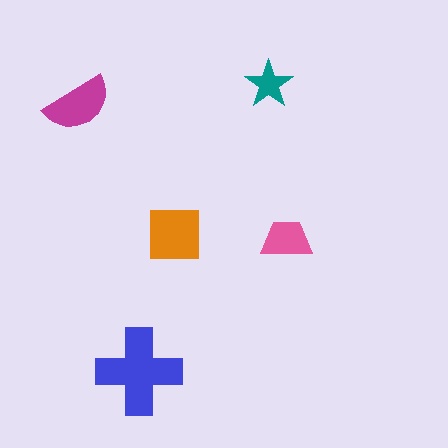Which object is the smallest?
The teal star.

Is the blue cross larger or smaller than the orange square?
Larger.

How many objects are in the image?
There are 5 objects in the image.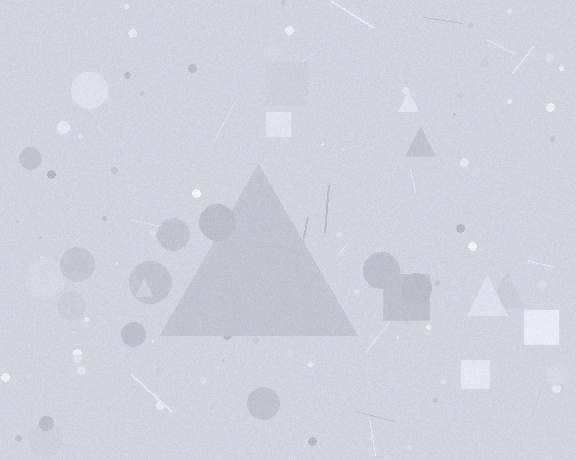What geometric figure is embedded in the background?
A triangle is embedded in the background.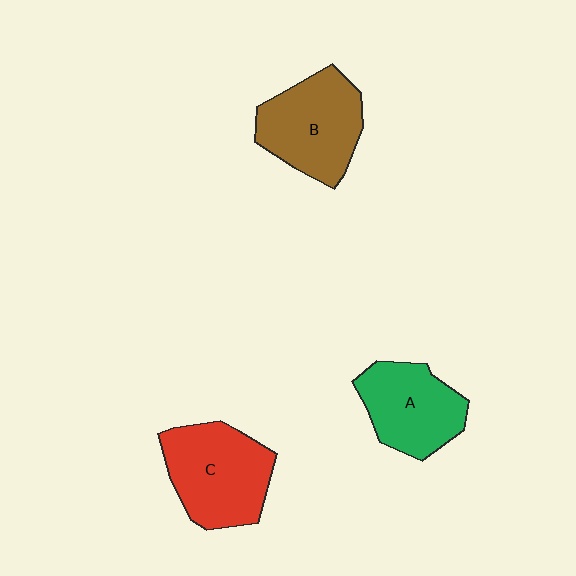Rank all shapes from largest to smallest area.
From largest to smallest: C (red), B (brown), A (green).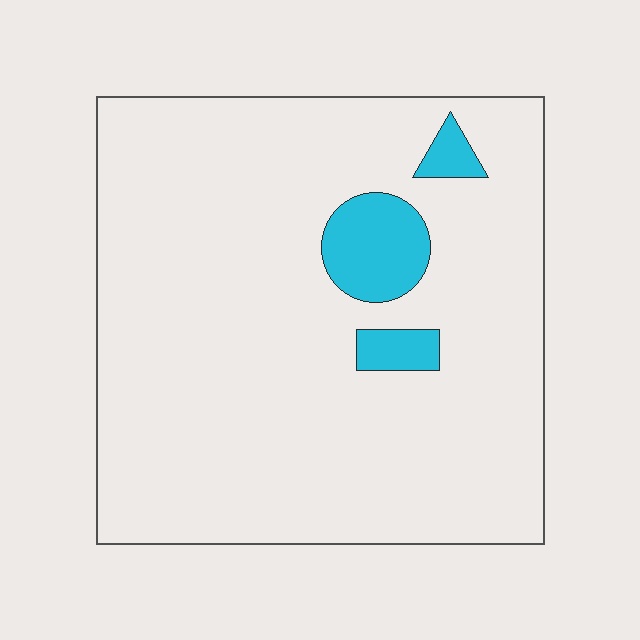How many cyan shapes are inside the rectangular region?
3.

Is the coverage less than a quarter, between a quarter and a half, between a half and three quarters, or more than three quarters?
Less than a quarter.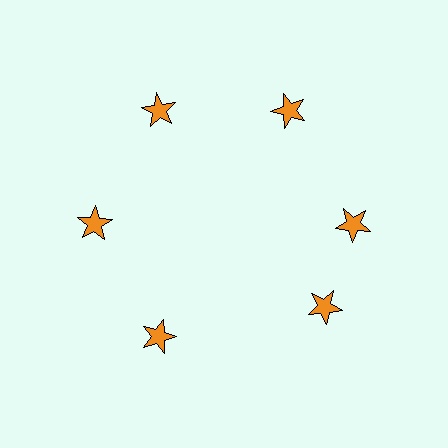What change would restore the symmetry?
The symmetry would be restored by rotating it back into even spacing with its neighbors so that all 6 stars sit at equal angles and equal distance from the center.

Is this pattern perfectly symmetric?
No. The 6 orange stars are arranged in a ring, but one element near the 5 o'clock position is rotated out of alignment along the ring, breaking the 6-fold rotational symmetry.